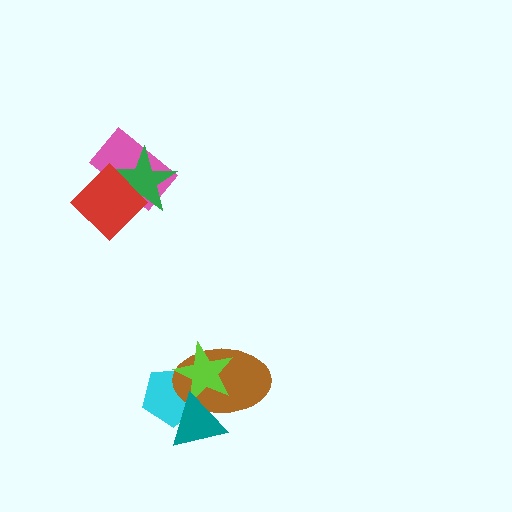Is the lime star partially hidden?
Yes, it is partially covered by another shape.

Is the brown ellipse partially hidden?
Yes, it is partially covered by another shape.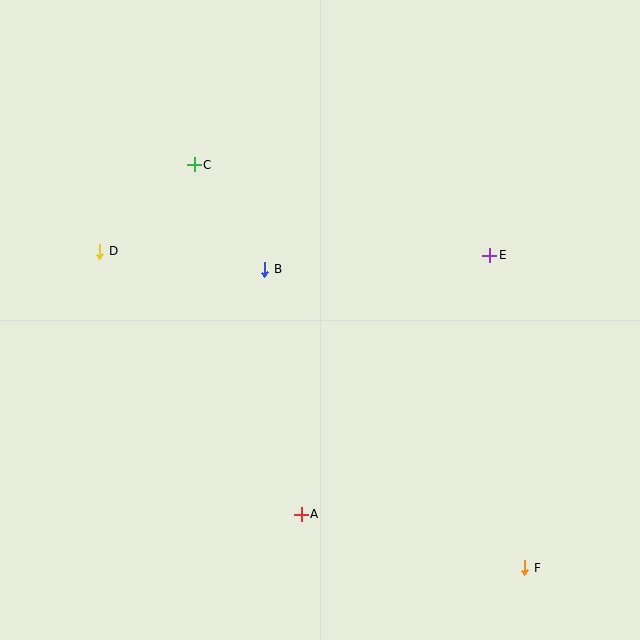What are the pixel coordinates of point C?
Point C is at (194, 165).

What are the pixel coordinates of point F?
Point F is at (525, 568).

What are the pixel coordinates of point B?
Point B is at (265, 269).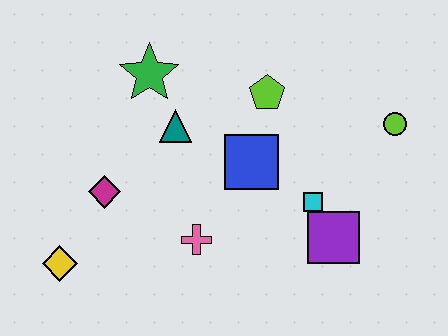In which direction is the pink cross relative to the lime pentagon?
The pink cross is below the lime pentagon.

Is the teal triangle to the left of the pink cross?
Yes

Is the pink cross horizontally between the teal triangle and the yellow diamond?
No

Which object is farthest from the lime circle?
The yellow diamond is farthest from the lime circle.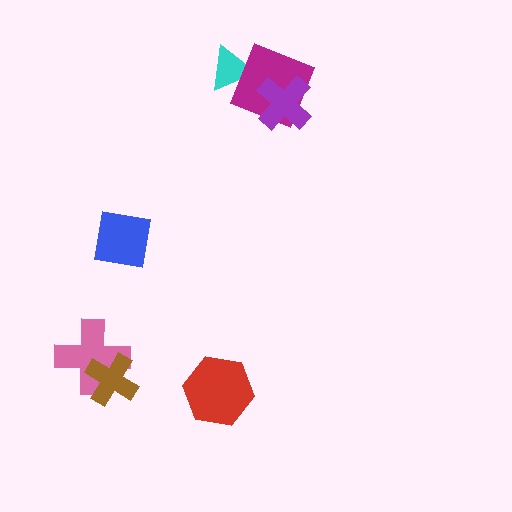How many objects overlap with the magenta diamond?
2 objects overlap with the magenta diamond.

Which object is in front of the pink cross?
The brown cross is in front of the pink cross.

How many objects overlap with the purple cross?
1 object overlaps with the purple cross.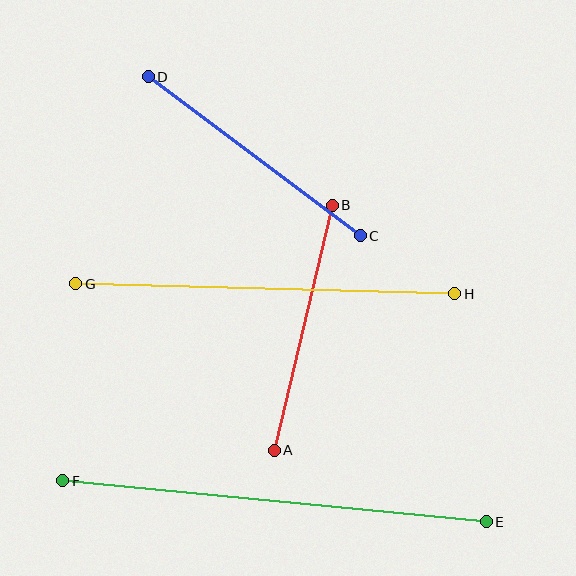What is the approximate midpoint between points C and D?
The midpoint is at approximately (254, 156) pixels.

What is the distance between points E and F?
The distance is approximately 426 pixels.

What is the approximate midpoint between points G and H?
The midpoint is at approximately (265, 289) pixels.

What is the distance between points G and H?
The distance is approximately 379 pixels.